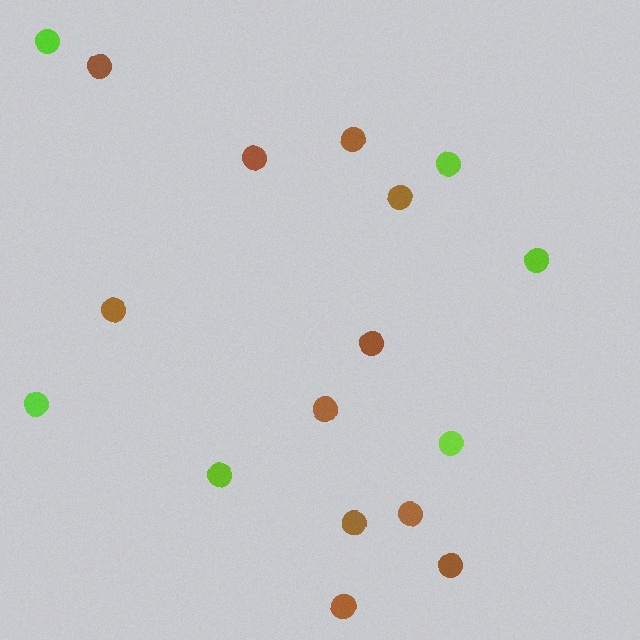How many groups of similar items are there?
There are 2 groups: one group of brown circles (11) and one group of lime circles (6).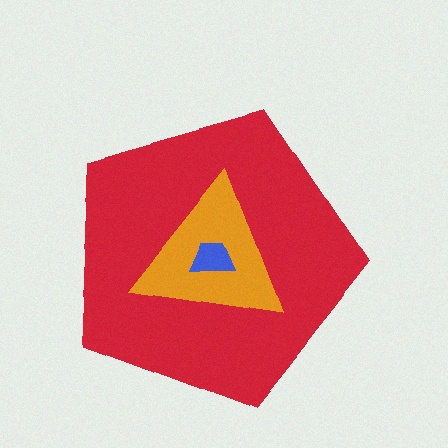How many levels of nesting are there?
3.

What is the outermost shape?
The red pentagon.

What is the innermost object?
The blue trapezoid.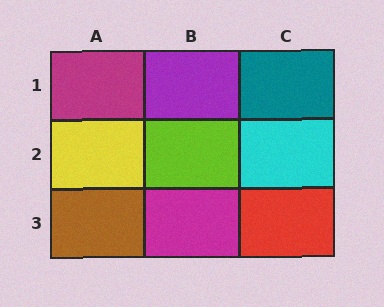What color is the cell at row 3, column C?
Red.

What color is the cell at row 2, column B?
Lime.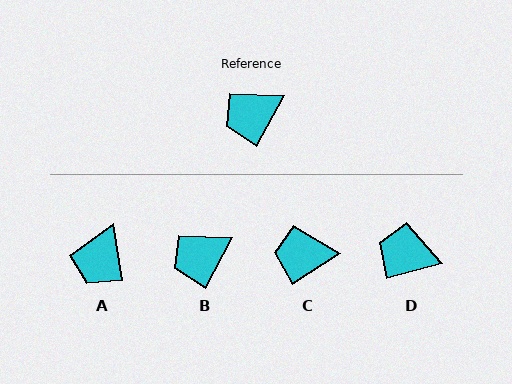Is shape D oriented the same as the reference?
No, it is off by about 47 degrees.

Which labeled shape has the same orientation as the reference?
B.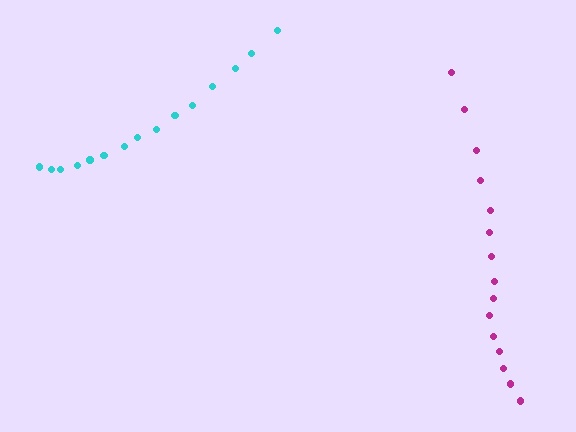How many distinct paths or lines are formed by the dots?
There are 2 distinct paths.